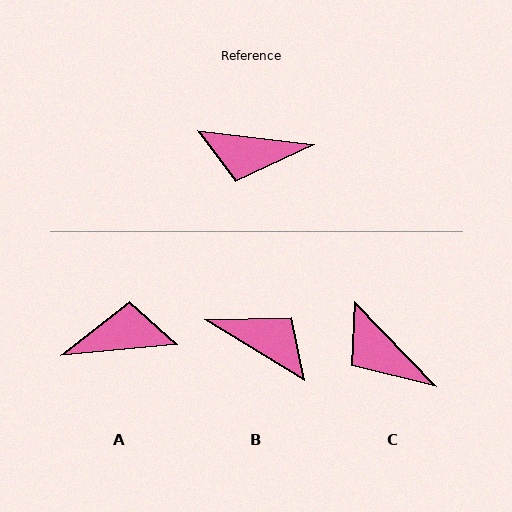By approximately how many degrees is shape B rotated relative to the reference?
Approximately 156 degrees counter-clockwise.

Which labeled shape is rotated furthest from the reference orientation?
A, about 168 degrees away.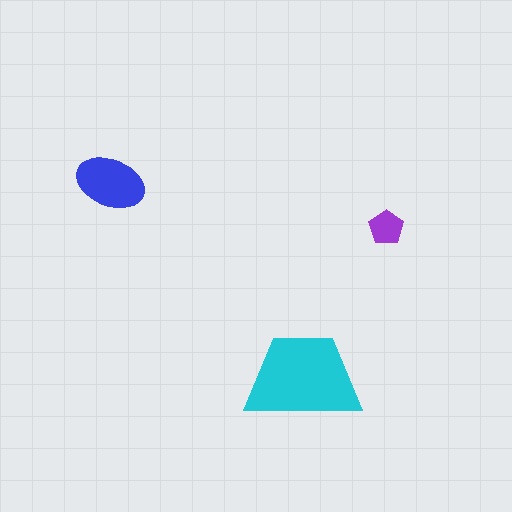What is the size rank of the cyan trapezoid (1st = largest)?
1st.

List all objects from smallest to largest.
The purple pentagon, the blue ellipse, the cyan trapezoid.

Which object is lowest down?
The cyan trapezoid is bottommost.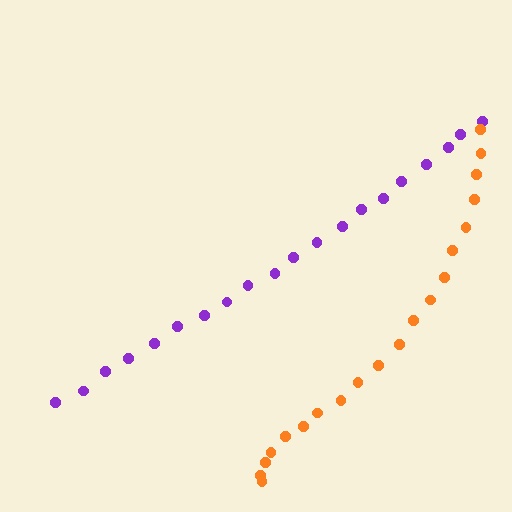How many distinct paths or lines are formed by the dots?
There are 2 distinct paths.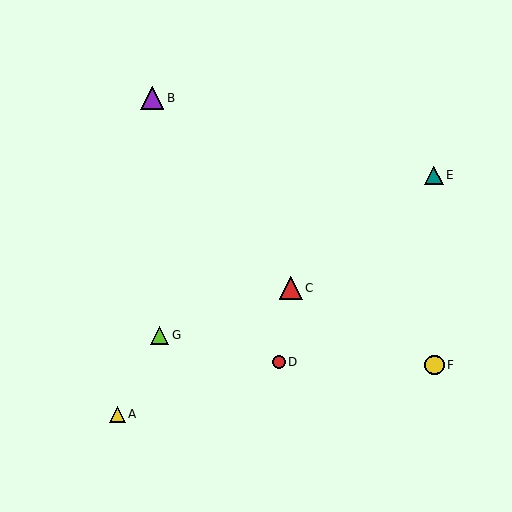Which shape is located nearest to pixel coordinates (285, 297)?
The red triangle (labeled C) at (291, 288) is nearest to that location.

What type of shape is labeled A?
Shape A is a yellow triangle.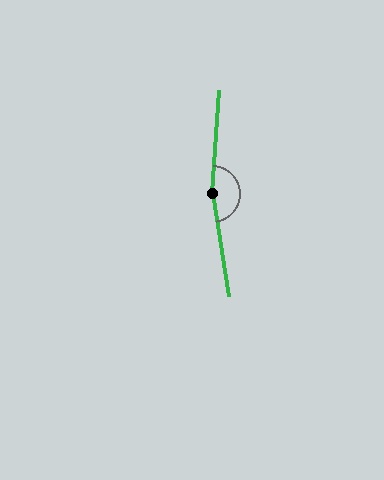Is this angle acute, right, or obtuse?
It is obtuse.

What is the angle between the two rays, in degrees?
Approximately 167 degrees.